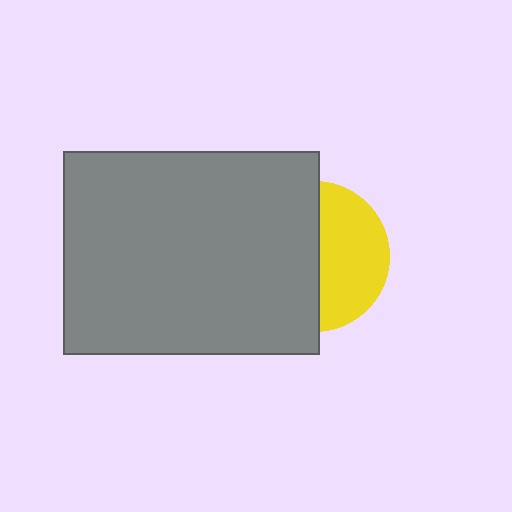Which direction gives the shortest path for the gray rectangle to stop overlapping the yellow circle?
Moving left gives the shortest separation.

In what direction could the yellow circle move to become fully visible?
The yellow circle could move right. That would shift it out from behind the gray rectangle entirely.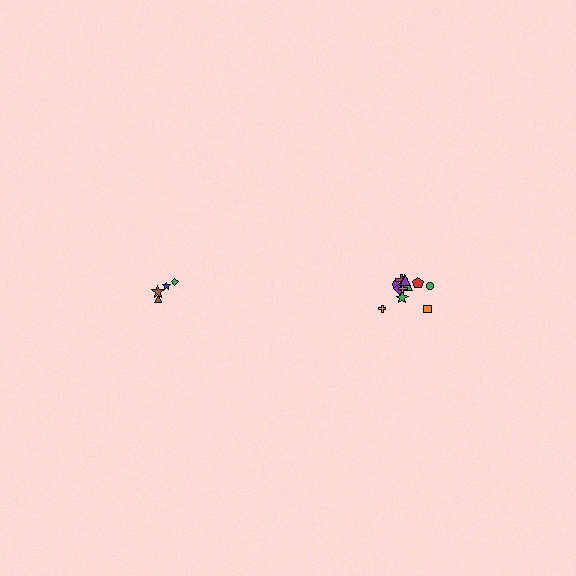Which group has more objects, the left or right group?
The right group.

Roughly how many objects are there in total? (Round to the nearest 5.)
Roughly 15 objects in total.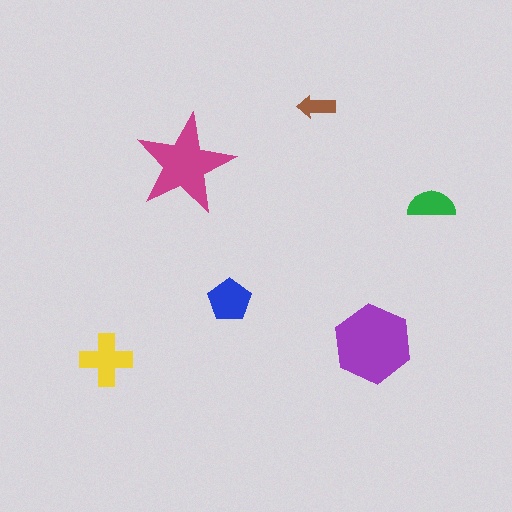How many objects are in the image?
There are 6 objects in the image.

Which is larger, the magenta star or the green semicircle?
The magenta star.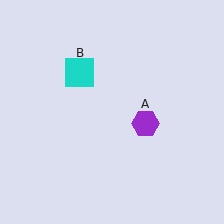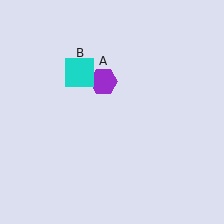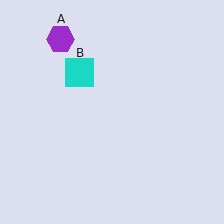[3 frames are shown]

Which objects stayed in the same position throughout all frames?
Cyan square (object B) remained stationary.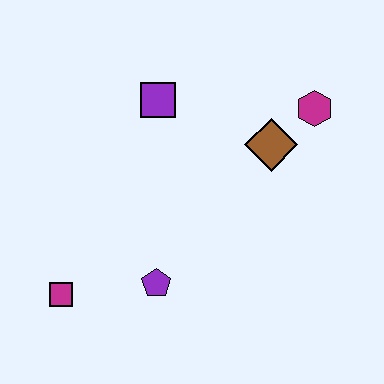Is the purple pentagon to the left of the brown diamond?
Yes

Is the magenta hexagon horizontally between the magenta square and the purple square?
No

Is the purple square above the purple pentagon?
Yes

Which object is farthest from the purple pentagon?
The magenta hexagon is farthest from the purple pentagon.